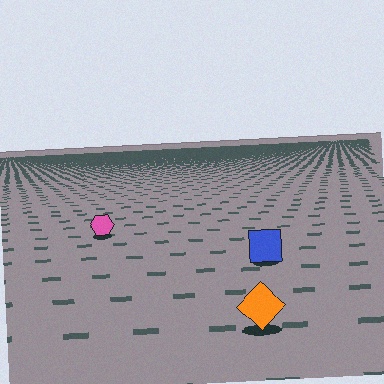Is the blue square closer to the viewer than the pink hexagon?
Yes. The blue square is closer — you can tell from the texture gradient: the ground texture is coarser near it.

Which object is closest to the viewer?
The orange diamond is closest. The texture marks near it are larger and more spread out.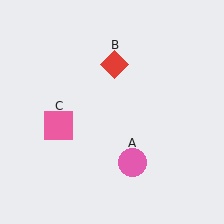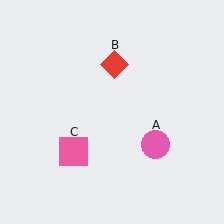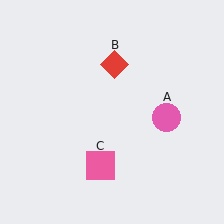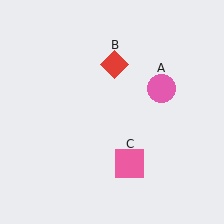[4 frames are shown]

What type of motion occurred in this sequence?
The pink circle (object A), pink square (object C) rotated counterclockwise around the center of the scene.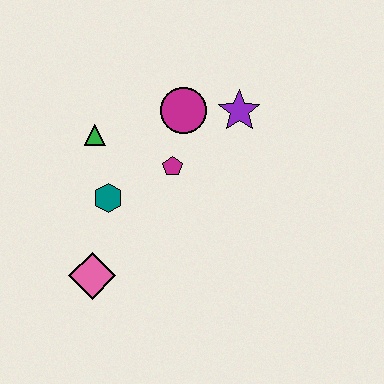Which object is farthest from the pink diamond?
The purple star is farthest from the pink diamond.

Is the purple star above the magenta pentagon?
Yes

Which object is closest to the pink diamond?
The teal hexagon is closest to the pink diamond.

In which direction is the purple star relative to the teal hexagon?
The purple star is to the right of the teal hexagon.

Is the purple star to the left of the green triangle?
No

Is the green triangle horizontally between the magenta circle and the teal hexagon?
No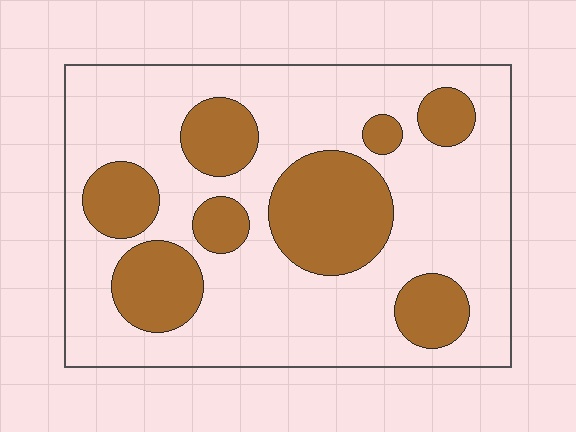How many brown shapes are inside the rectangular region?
8.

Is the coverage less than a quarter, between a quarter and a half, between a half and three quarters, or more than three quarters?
Between a quarter and a half.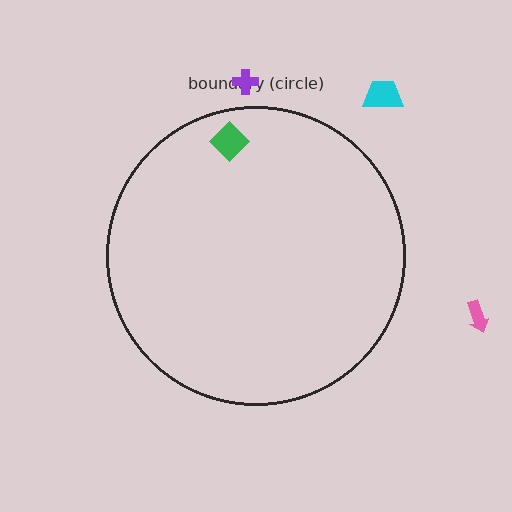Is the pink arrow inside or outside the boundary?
Outside.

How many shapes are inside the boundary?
1 inside, 3 outside.